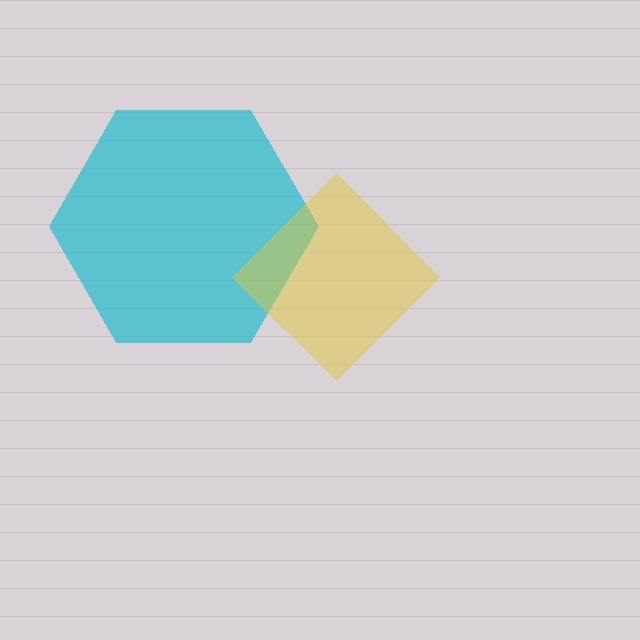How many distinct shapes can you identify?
There are 2 distinct shapes: a cyan hexagon, a yellow diamond.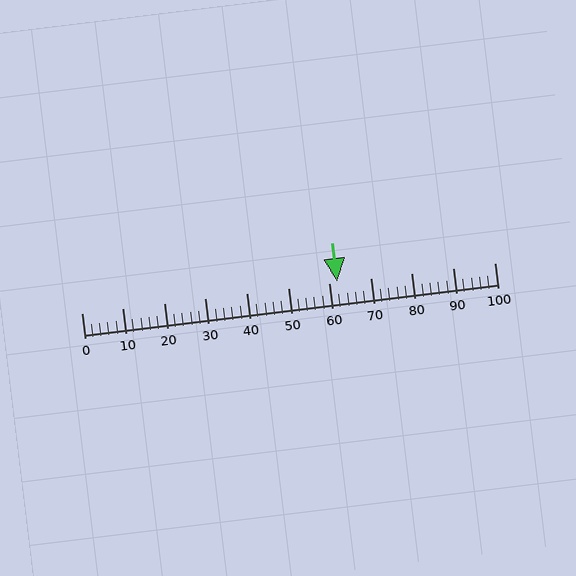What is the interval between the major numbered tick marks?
The major tick marks are spaced 10 units apart.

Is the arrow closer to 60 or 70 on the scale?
The arrow is closer to 60.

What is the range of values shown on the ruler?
The ruler shows values from 0 to 100.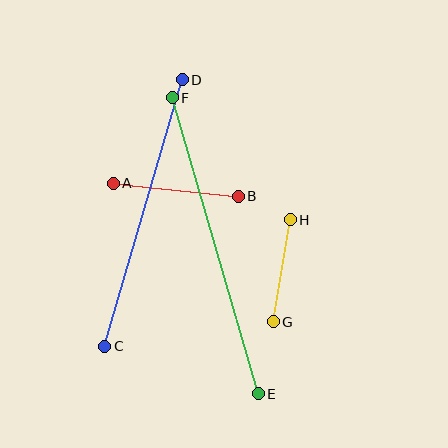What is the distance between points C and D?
The distance is approximately 277 pixels.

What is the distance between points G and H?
The distance is approximately 103 pixels.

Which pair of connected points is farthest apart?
Points E and F are farthest apart.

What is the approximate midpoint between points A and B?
The midpoint is at approximately (176, 190) pixels.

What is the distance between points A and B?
The distance is approximately 126 pixels.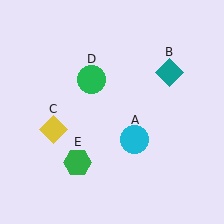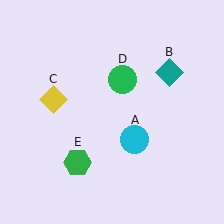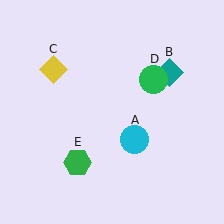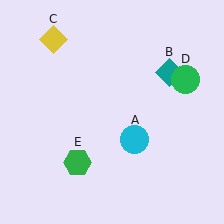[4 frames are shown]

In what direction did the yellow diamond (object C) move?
The yellow diamond (object C) moved up.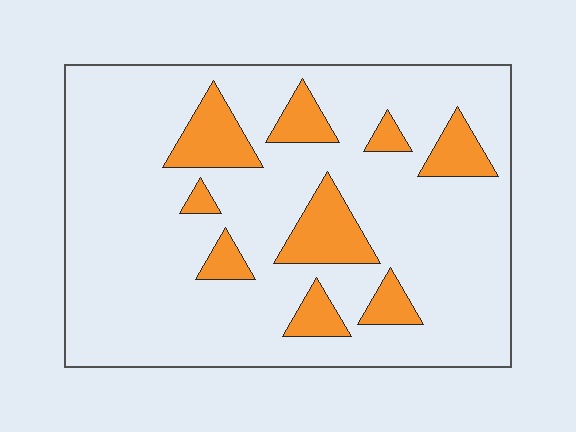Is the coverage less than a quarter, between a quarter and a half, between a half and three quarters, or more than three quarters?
Less than a quarter.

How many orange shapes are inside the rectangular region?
9.